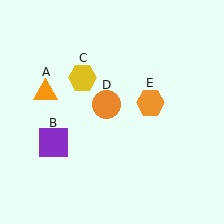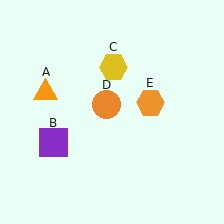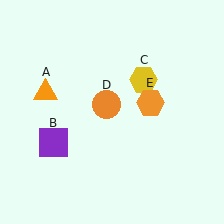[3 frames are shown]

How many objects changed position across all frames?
1 object changed position: yellow hexagon (object C).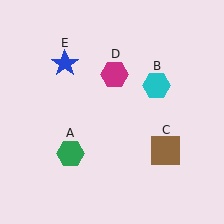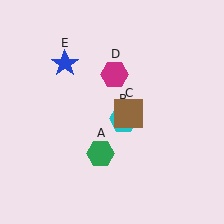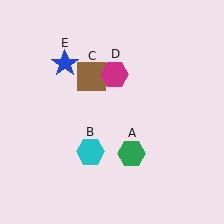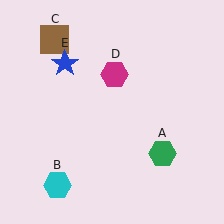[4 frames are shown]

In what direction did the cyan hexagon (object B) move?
The cyan hexagon (object B) moved down and to the left.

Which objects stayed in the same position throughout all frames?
Magenta hexagon (object D) and blue star (object E) remained stationary.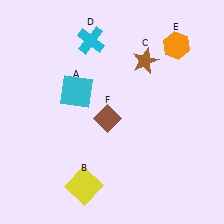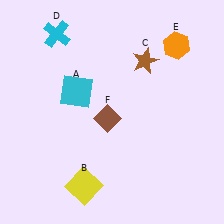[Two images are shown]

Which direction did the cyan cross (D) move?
The cyan cross (D) moved left.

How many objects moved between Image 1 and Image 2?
1 object moved between the two images.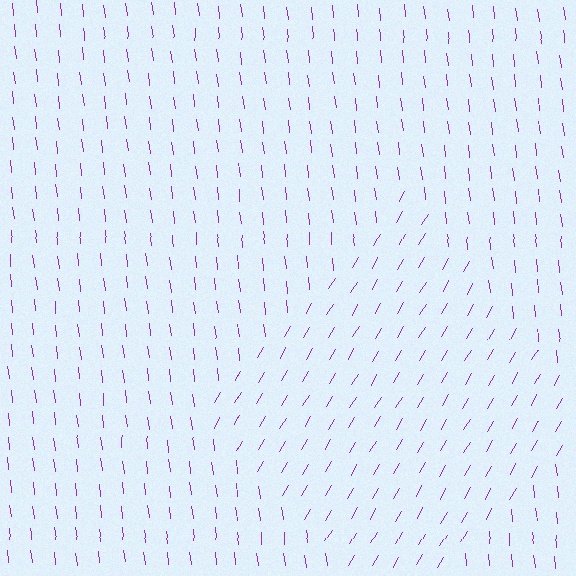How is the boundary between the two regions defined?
The boundary is defined purely by a change in line orientation (approximately 37 degrees difference). All lines are the same color and thickness.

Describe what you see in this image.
The image is filled with small purple line segments. A diamond region in the image has lines oriented differently from the surrounding lines, creating a visible texture boundary.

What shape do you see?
I see a diamond.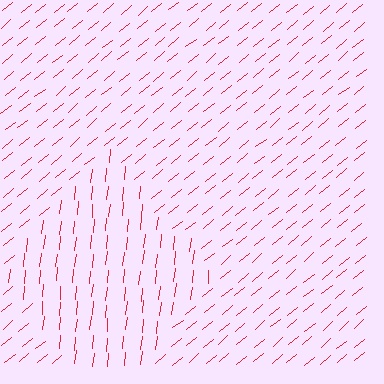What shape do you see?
I see a diamond.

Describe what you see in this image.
The image is filled with small red line segments. A diamond region in the image has lines oriented differently from the surrounding lines, creating a visible texture boundary.